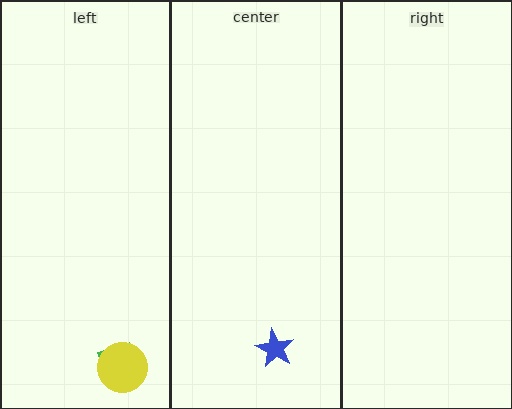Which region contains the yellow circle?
The left region.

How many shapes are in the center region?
1.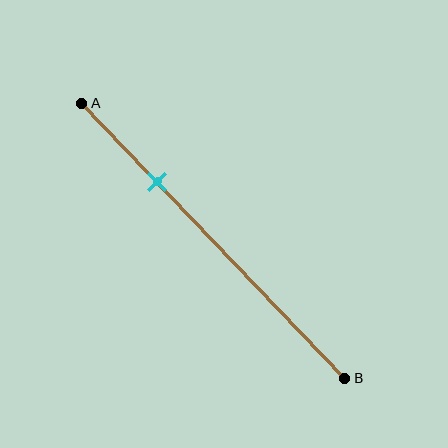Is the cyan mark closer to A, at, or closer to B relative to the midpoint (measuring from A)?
The cyan mark is closer to point A than the midpoint of segment AB.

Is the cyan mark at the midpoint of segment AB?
No, the mark is at about 30% from A, not at the 50% midpoint.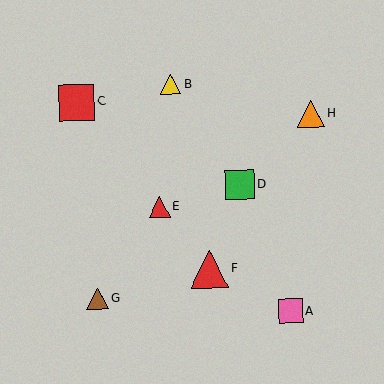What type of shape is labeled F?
Shape F is a red triangle.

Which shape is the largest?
The red triangle (labeled F) is the largest.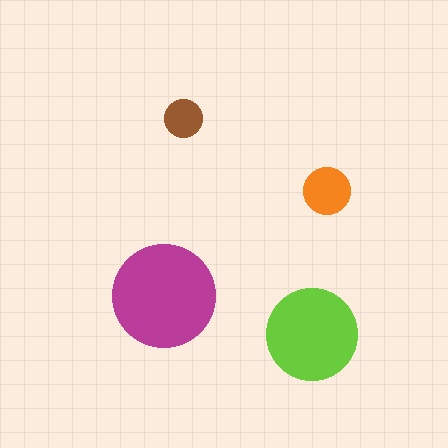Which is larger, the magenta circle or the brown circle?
The magenta one.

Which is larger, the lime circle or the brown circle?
The lime one.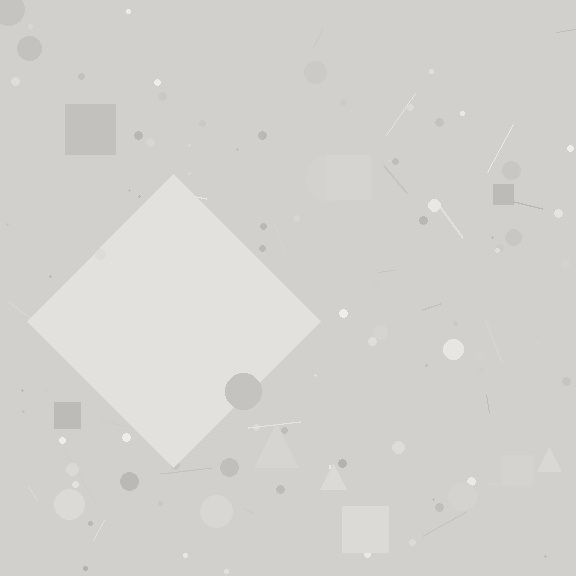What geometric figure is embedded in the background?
A diamond is embedded in the background.